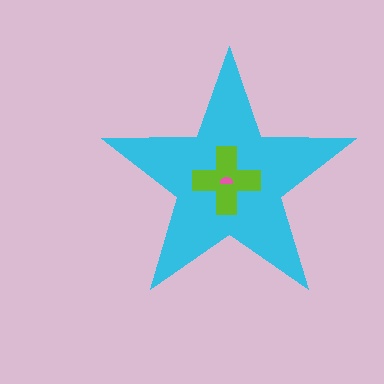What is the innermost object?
The pink semicircle.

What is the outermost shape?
The cyan star.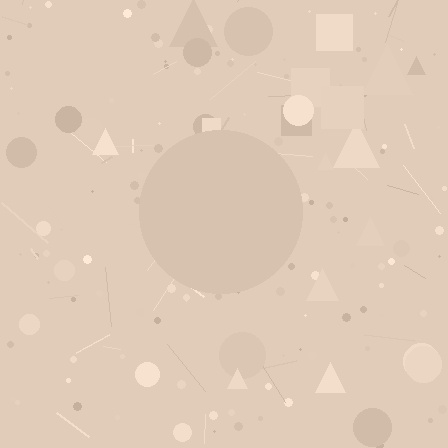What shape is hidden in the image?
A circle is hidden in the image.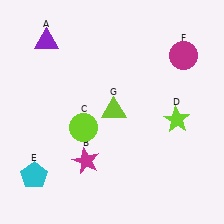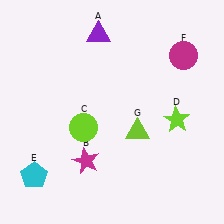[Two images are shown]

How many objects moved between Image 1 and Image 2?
2 objects moved between the two images.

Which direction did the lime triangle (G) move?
The lime triangle (G) moved right.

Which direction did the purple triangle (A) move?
The purple triangle (A) moved right.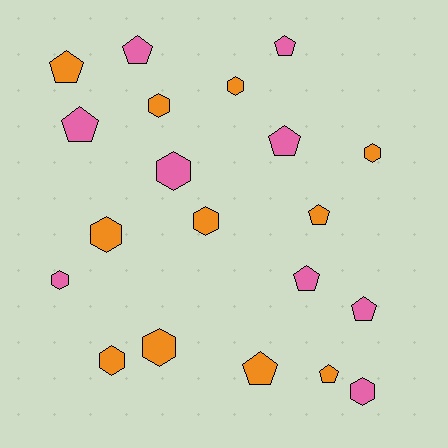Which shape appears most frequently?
Hexagon, with 10 objects.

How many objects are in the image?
There are 20 objects.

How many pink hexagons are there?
There are 3 pink hexagons.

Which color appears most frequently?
Orange, with 11 objects.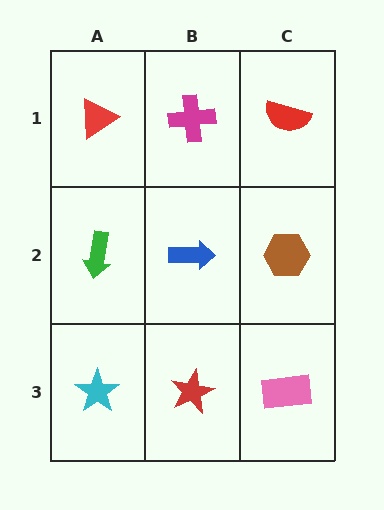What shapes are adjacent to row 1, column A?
A green arrow (row 2, column A), a magenta cross (row 1, column B).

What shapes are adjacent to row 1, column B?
A blue arrow (row 2, column B), a red triangle (row 1, column A), a red semicircle (row 1, column C).